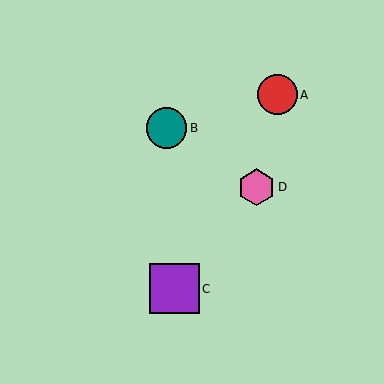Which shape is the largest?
The purple square (labeled C) is the largest.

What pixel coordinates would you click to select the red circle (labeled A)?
Click at (277, 95) to select the red circle A.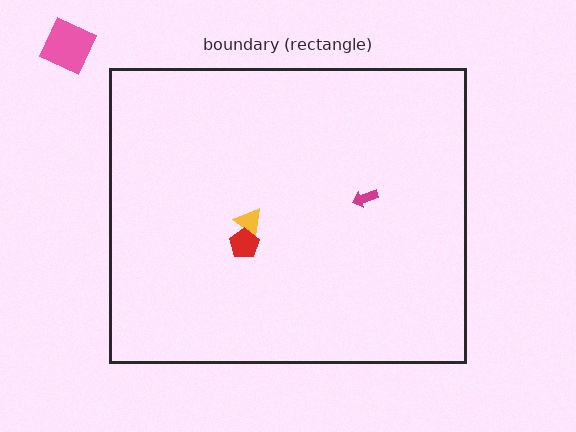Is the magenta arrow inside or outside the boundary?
Inside.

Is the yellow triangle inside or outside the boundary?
Inside.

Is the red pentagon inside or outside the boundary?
Inside.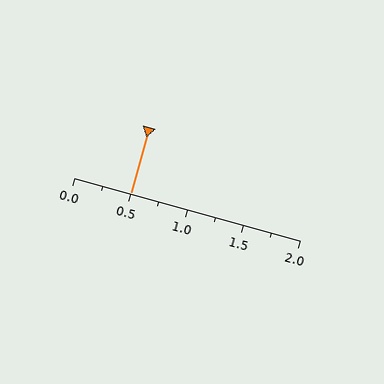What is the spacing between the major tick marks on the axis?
The major ticks are spaced 0.5 apart.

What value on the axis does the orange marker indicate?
The marker indicates approximately 0.5.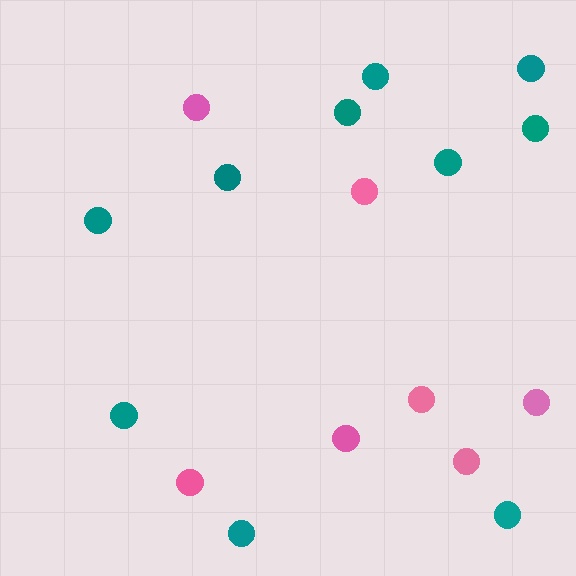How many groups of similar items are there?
There are 2 groups: one group of pink circles (7) and one group of teal circles (10).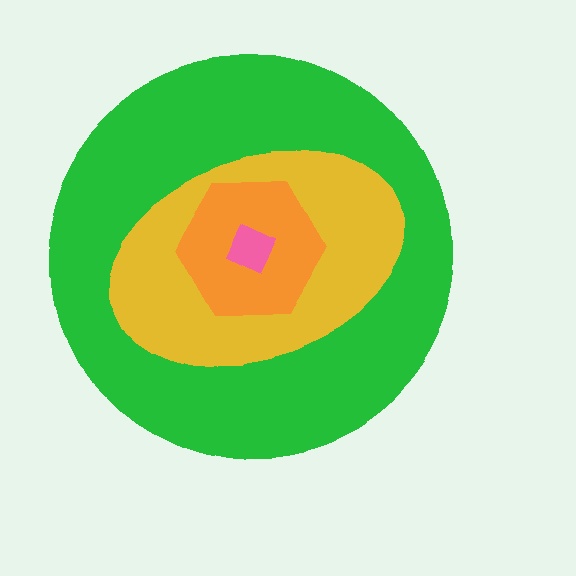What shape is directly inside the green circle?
The yellow ellipse.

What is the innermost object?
The pink square.